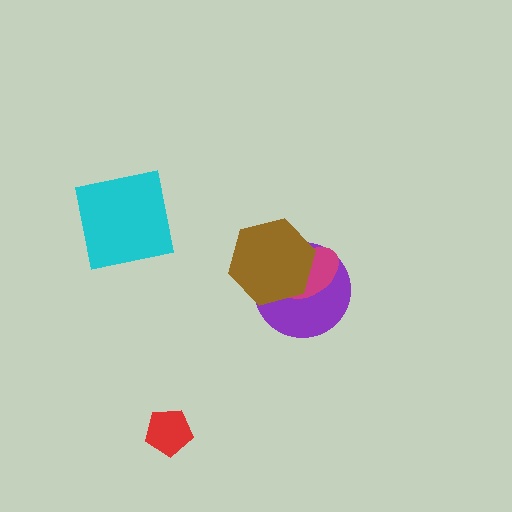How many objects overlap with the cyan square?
0 objects overlap with the cyan square.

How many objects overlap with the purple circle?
2 objects overlap with the purple circle.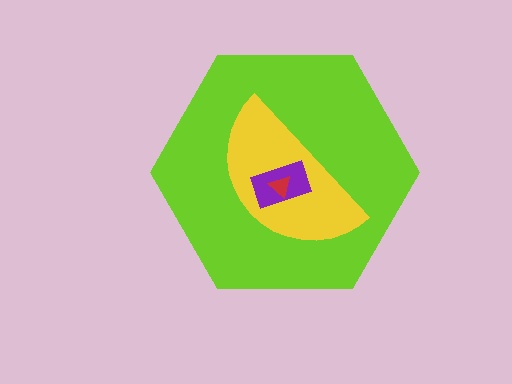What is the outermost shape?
The lime hexagon.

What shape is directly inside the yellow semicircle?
The purple rectangle.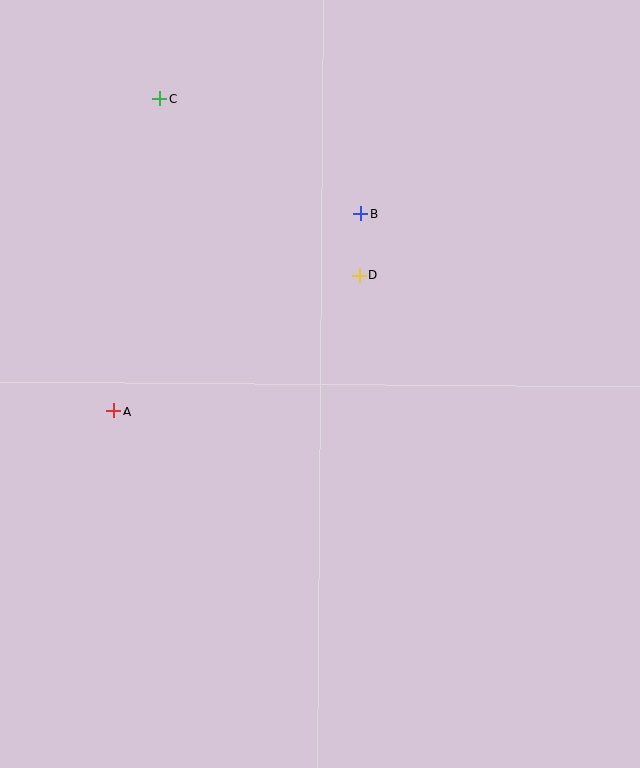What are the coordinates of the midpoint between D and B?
The midpoint between D and B is at (360, 245).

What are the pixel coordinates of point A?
Point A is at (113, 411).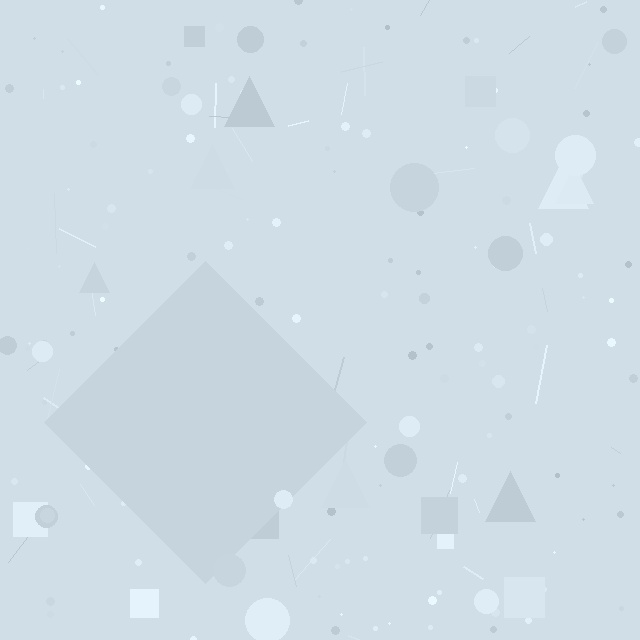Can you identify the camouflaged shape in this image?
The camouflaged shape is a diamond.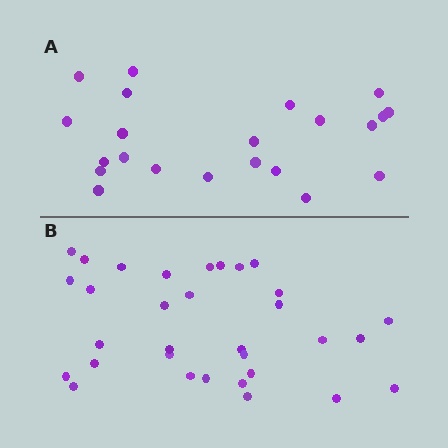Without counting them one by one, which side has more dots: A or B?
Region B (the bottom region) has more dots.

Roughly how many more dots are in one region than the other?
Region B has roughly 10 or so more dots than region A.